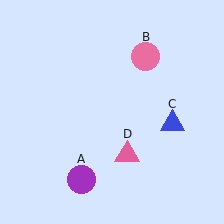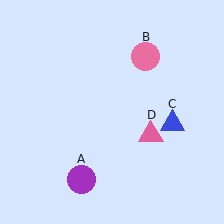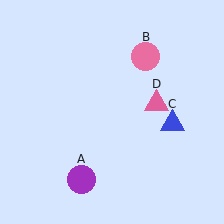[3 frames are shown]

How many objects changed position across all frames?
1 object changed position: pink triangle (object D).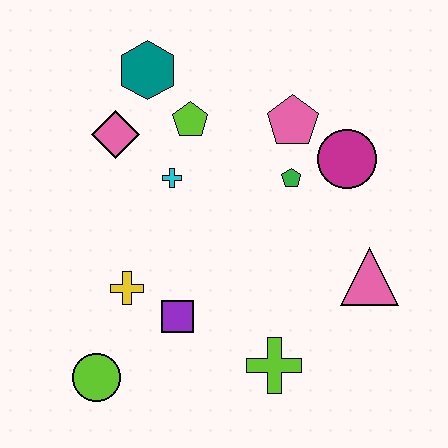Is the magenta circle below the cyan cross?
No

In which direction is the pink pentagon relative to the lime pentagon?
The pink pentagon is to the right of the lime pentagon.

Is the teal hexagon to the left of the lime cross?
Yes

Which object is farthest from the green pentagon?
The lime circle is farthest from the green pentagon.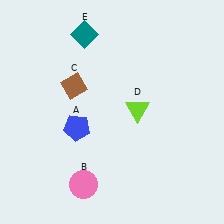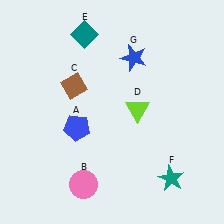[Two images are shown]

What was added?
A teal star (F), a blue star (G) were added in Image 2.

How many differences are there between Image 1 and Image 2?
There are 2 differences between the two images.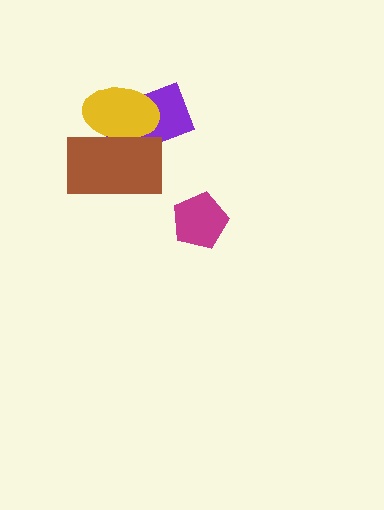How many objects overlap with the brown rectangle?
2 objects overlap with the brown rectangle.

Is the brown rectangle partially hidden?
No, no other shape covers it.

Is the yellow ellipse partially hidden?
Yes, it is partially covered by another shape.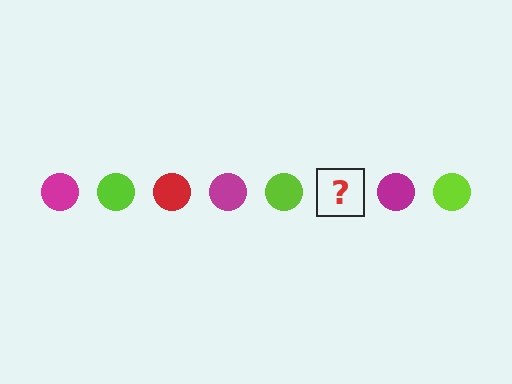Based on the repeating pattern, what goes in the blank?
The blank should be a red circle.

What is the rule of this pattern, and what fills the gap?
The rule is that the pattern cycles through magenta, lime, red circles. The gap should be filled with a red circle.